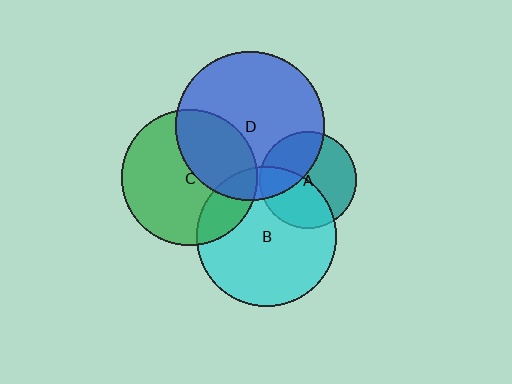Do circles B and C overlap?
Yes.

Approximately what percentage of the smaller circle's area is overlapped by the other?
Approximately 20%.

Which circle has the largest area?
Circle D (blue).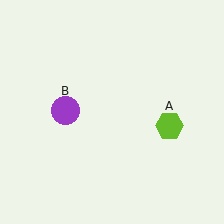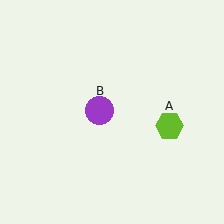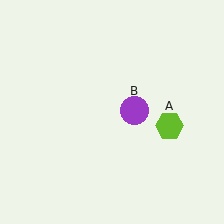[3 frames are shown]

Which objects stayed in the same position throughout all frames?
Lime hexagon (object A) remained stationary.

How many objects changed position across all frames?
1 object changed position: purple circle (object B).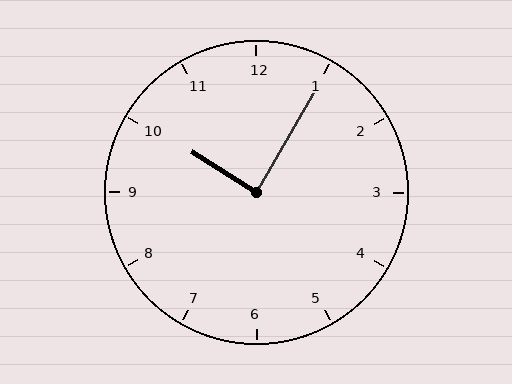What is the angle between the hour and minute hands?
Approximately 88 degrees.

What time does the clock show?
10:05.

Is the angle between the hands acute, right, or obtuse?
It is right.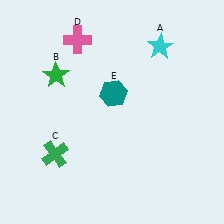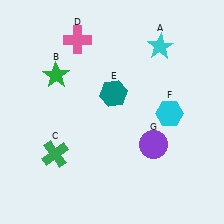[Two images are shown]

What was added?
A cyan hexagon (F), a purple circle (G) were added in Image 2.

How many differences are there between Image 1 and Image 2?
There are 2 differences between the two images.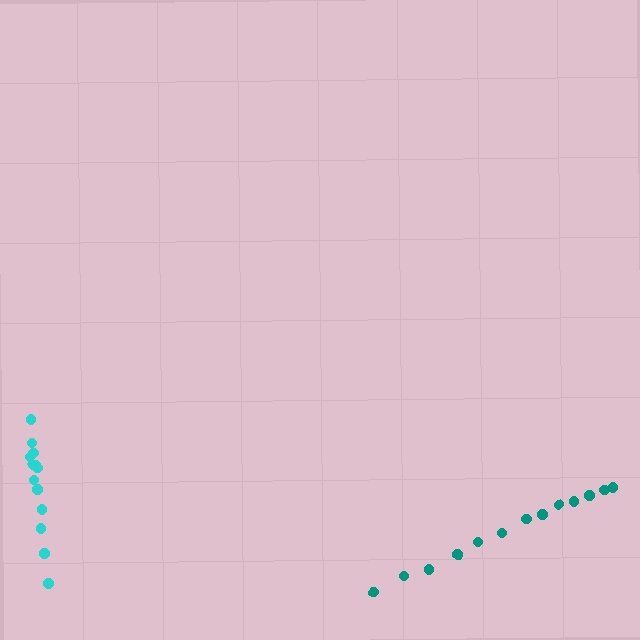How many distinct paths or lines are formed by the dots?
There are 2 distinct paths.